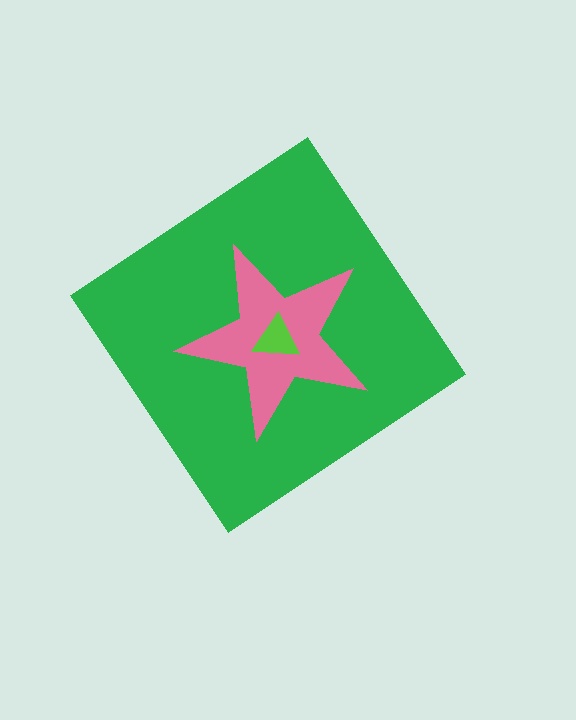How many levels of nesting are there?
3.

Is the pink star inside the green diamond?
Yes.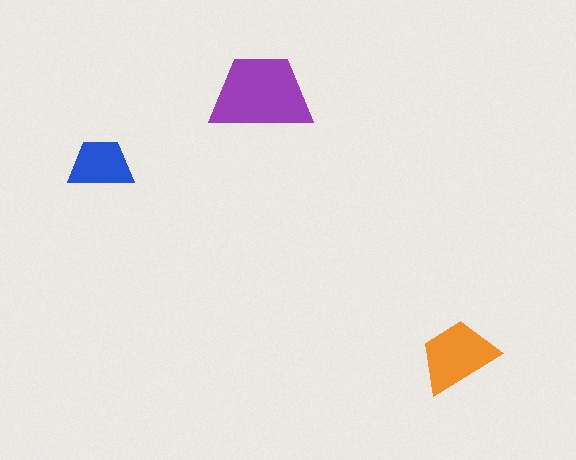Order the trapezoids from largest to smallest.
the purple one, the orange one, the blue one.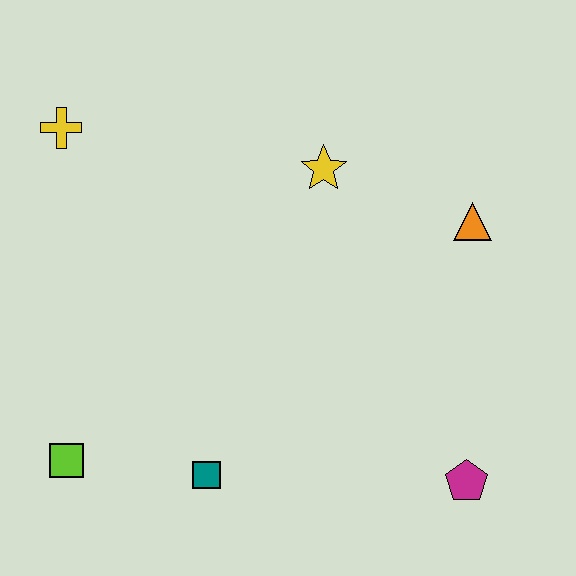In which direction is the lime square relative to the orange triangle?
The lime square is to the left of the orange triangle.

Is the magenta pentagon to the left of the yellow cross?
No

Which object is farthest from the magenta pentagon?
The yellow cross is farthest from the magenta pentagon.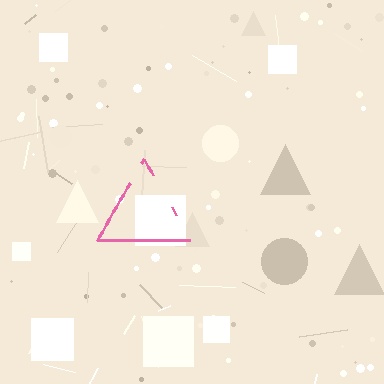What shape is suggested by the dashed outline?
The dashed outline suggests a triangle.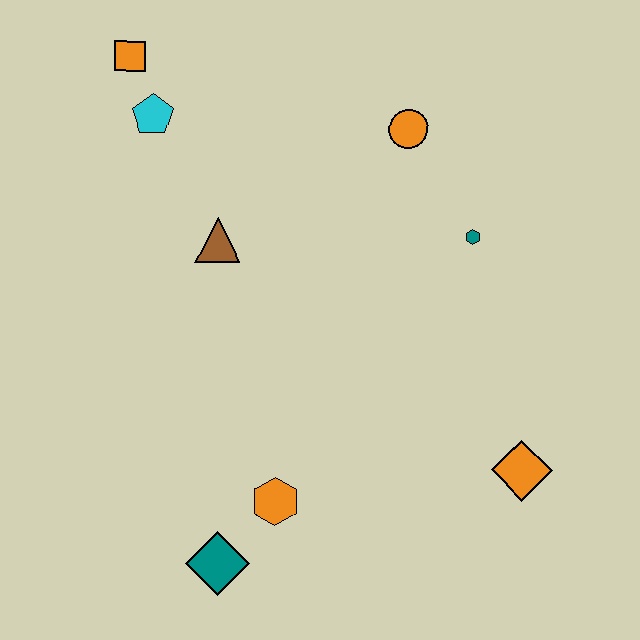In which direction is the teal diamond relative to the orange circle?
The teal diamond is below the orange circle.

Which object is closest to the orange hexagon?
The teal diamond is closest to the orange hexagon.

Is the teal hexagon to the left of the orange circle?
No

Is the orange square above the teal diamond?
Yes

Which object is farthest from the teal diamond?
The orange square is farthest from the teal diamond.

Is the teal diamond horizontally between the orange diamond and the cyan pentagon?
Yes